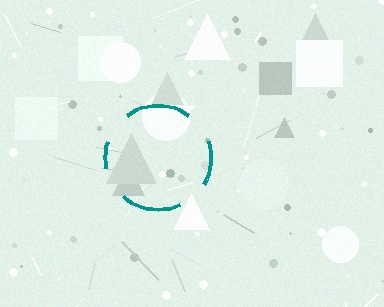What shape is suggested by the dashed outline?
The dashed outline suggests a circle.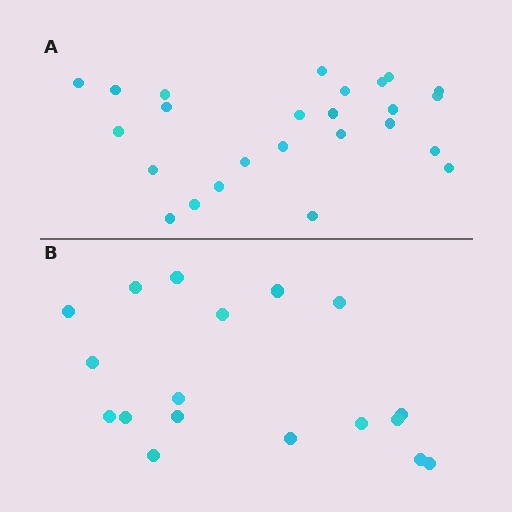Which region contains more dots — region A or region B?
Region A (the top region) has more dots.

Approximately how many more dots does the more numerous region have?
Region A has roughly 8 or so more dots than region B.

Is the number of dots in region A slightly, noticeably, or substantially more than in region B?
Region A has noticeably more, but not dramatically so. The ratio is roughly 1.4 to 1.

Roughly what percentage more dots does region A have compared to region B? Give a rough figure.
About 40% more.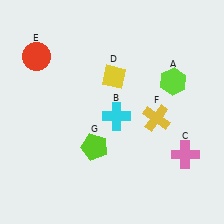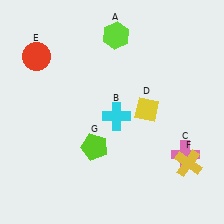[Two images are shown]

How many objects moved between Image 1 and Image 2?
3 objects moved between the two images.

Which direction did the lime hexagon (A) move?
The lime hexagon (A) moved left.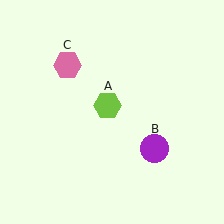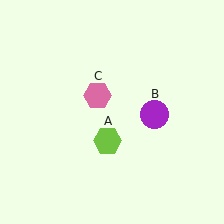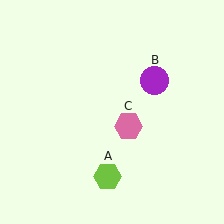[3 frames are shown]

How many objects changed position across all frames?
3 objects changed position: lime hexagon (object A), purple circle (object B), pink hexagon (object C).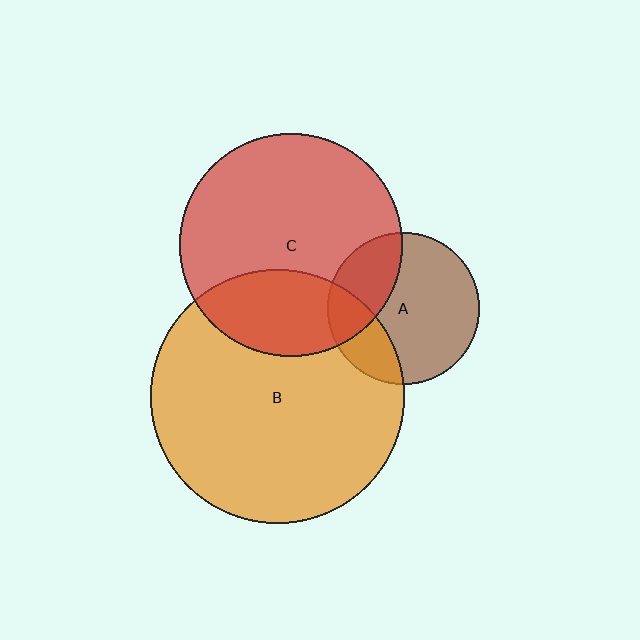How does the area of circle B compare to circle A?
Approximately 2.8 times.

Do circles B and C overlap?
Yes.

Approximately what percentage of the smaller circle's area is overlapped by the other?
Approximately 30%.